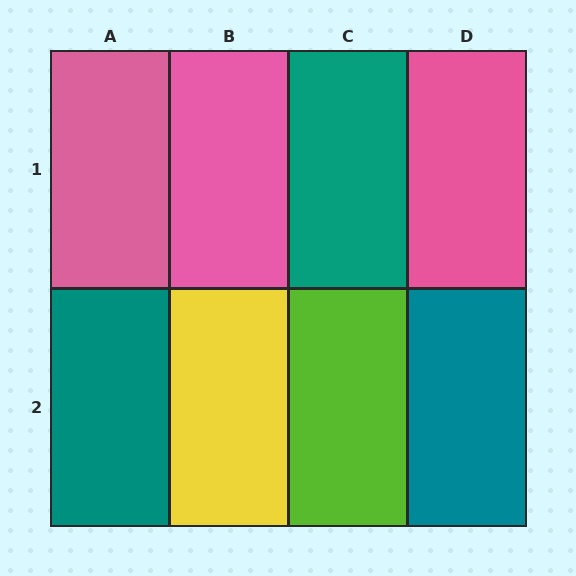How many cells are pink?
3 cells are pink.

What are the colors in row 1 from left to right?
Pink, pink, teal, pink.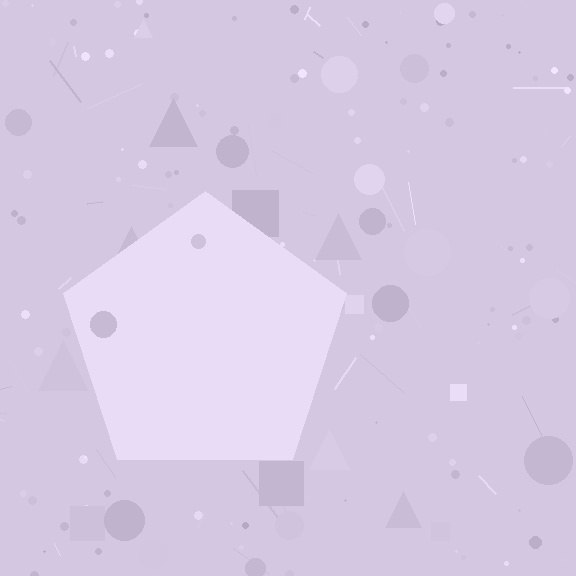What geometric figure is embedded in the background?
A pentagon is embedded in the background.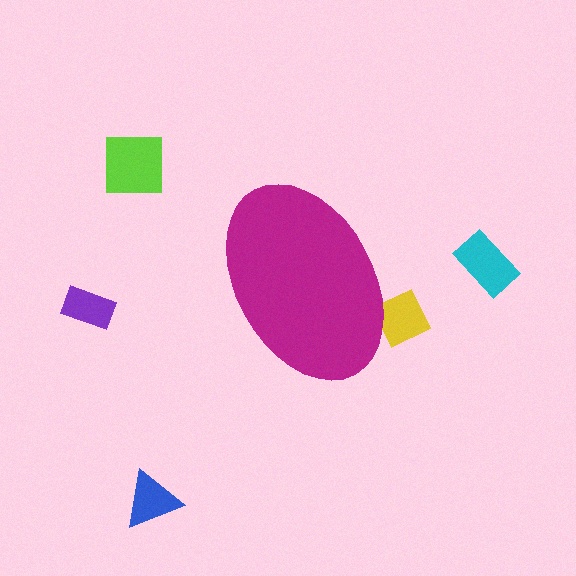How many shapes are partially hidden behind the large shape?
1 shape is partially hidden.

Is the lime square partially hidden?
No, the lime square is fully visible.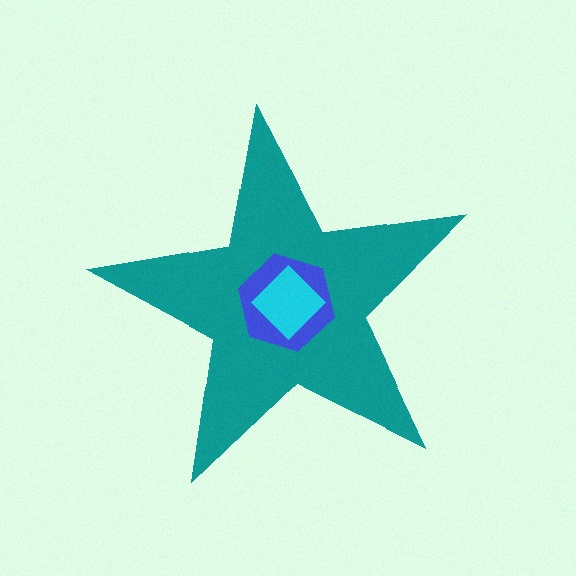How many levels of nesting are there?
3.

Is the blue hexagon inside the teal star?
Yes.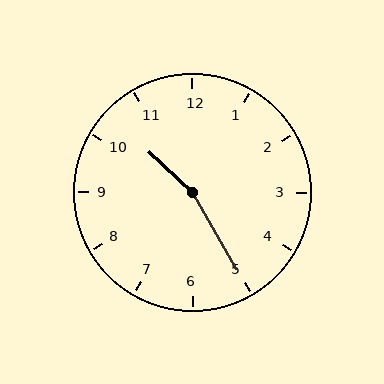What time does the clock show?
10:25.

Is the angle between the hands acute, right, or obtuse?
It is obtuse.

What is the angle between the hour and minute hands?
Approximately 162 degrees.